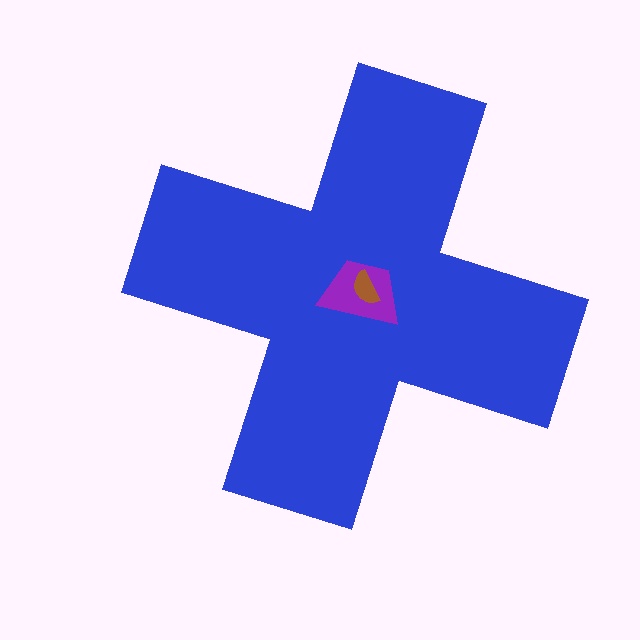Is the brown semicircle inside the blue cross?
Yes.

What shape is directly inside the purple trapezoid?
The brown semicircle.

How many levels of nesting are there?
3.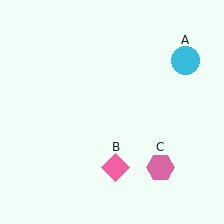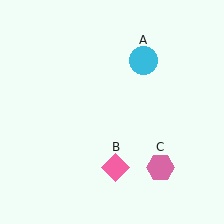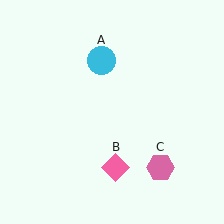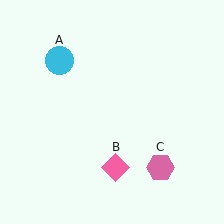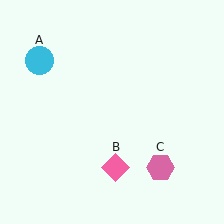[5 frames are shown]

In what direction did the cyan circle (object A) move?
The cyan circle (object A) moved left.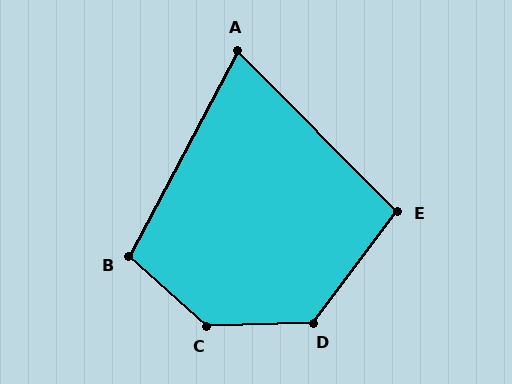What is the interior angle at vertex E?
Approximately 98 degrees (obtuse).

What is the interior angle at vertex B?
Approximately 104 degrees (obtuse).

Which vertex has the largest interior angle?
C, at approximately 136 degrees.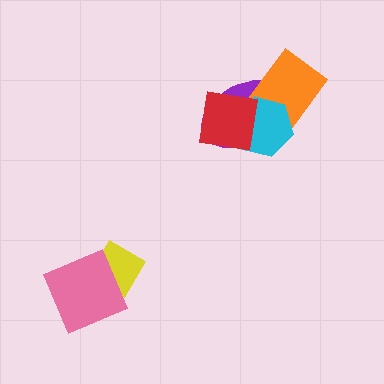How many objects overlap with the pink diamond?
1 object overlaps with the pink diamond.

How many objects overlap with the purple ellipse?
3 objects overlap with the purple ellipse.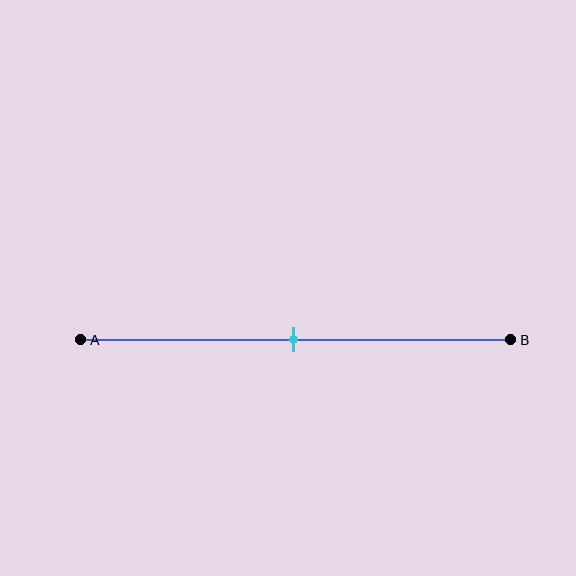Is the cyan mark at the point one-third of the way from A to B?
No, the mark is at about 50% from A, not at the 33% one-third point.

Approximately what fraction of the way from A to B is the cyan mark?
The cyan mark is approximately 50% of the way from A to B.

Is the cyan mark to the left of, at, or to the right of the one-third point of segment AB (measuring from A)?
The cyan mark is to the right of the one-third point of segment AB.